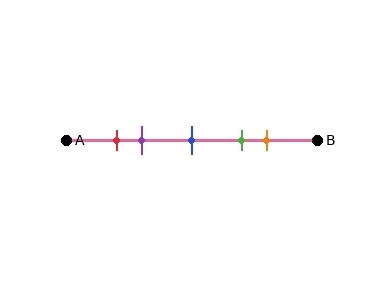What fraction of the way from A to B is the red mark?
The red mark is approximately 20% (0.2) of the way from A to B.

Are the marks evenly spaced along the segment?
No, the marks are not evenly spaced.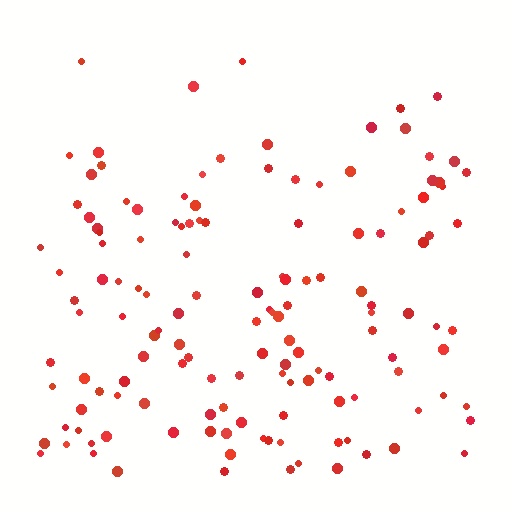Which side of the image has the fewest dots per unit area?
The top.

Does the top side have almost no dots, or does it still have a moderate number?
Still a moderate number, just noticeably fewer than the bottom.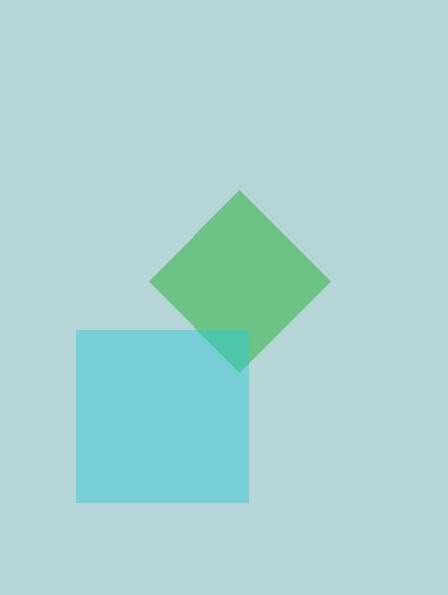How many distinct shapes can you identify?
There are 2 distinct shapes: a green diamond, a cyan square.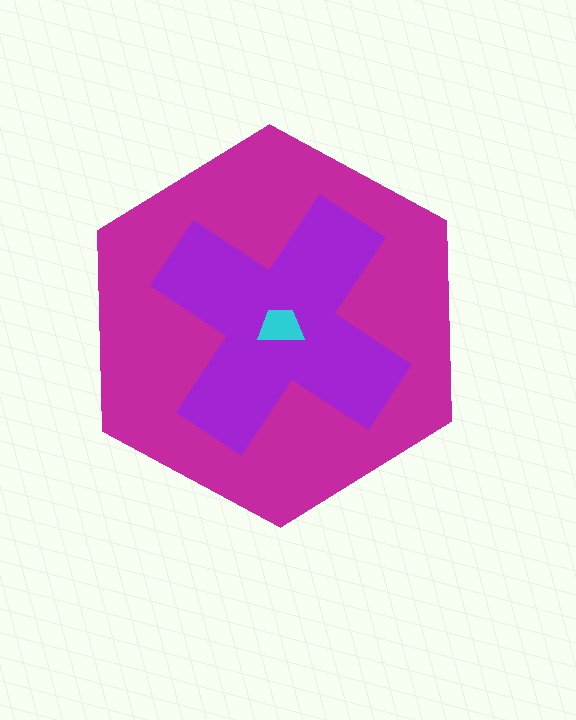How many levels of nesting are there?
3.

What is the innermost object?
The cyan trapezoid.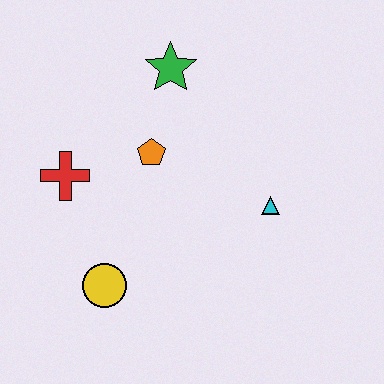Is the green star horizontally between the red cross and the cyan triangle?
Yes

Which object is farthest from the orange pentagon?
The yellow circle is farthest from the orange pentagon.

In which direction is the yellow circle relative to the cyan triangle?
The yellow circle is to the left of the cyan triangle.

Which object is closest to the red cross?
The orange pentagon is closest to the red cross.